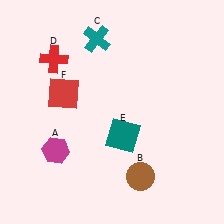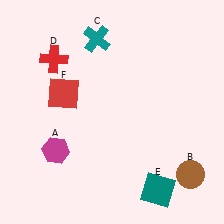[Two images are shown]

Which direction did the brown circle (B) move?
The brown circle (B) moved right.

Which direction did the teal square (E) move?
The teal square (E) moved down.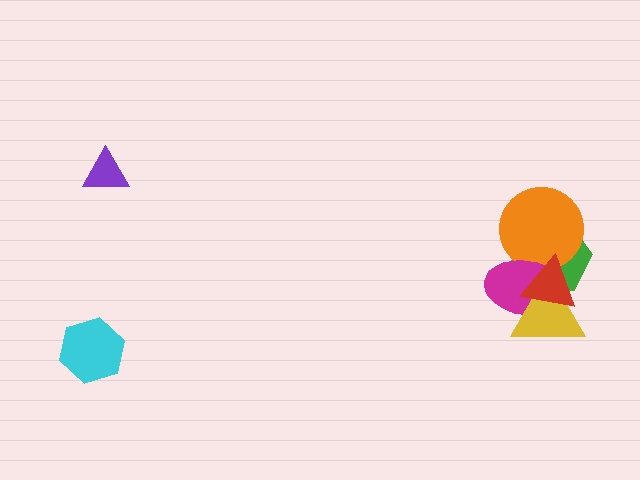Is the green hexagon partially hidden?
Yes, it is partially covered by another shape.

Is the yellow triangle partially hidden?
Yes, it is partially covered by another shape.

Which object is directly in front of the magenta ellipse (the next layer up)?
The yellow triangle is directly in front of the magenta ellipse.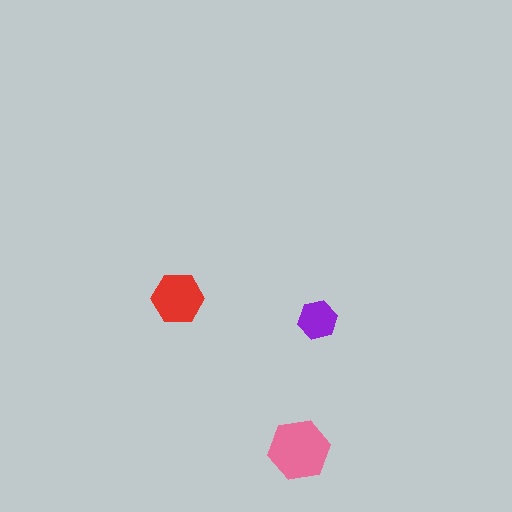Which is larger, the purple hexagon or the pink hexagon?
The pink one.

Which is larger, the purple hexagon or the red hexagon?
The red one.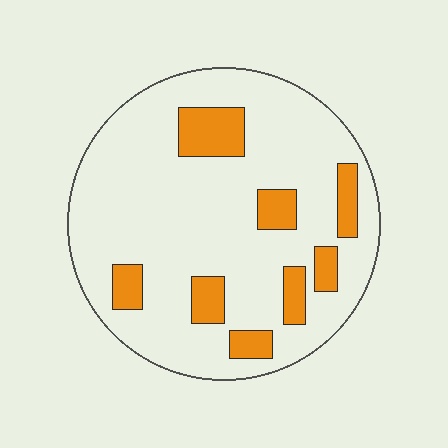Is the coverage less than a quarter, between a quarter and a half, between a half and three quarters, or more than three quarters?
Less than a quarter.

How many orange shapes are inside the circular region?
8.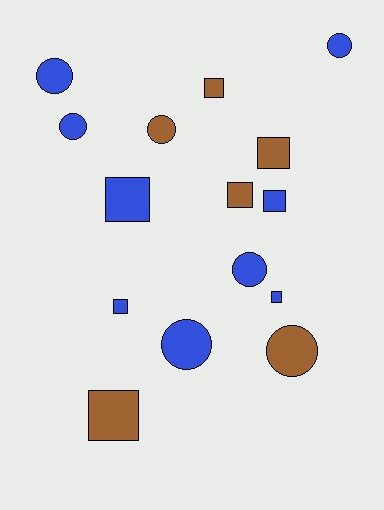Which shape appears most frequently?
Square, with 8 objects.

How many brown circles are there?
There are 2 brown circles.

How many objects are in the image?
There are 15 objects.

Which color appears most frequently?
Blue, with 9 objects.